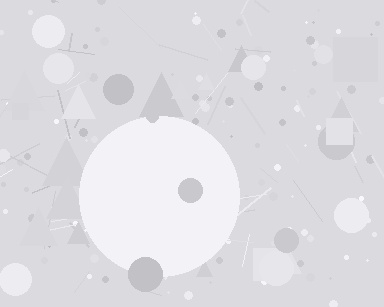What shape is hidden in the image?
A circle is hidden in the image.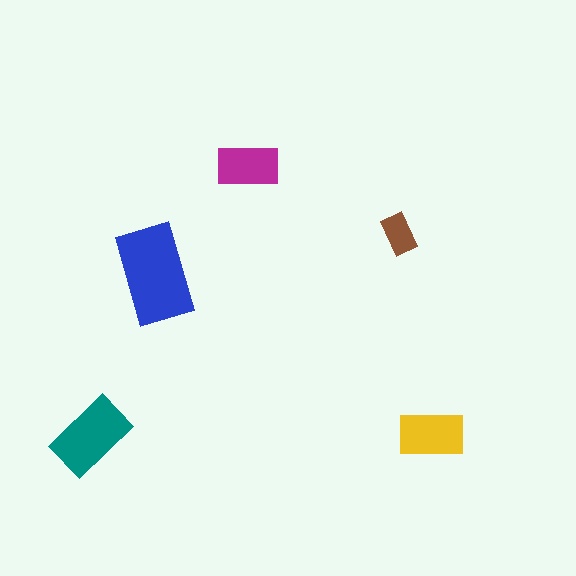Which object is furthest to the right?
The yellow rectangle is rightmost.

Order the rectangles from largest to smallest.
the blue one, the teal one, the yellow one, the magenta one, the brown one.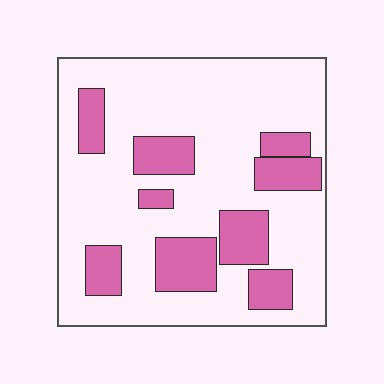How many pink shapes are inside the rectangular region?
9.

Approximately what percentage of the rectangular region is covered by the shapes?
Approximately 25%.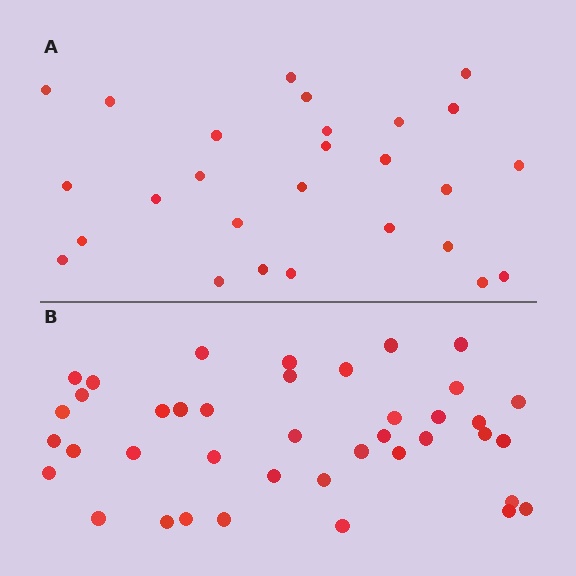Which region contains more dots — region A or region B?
Region B (the bottom region) has more dots.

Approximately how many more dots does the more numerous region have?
Region B has approximately 15 more dots than region A.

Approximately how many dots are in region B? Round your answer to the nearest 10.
About 40 dots.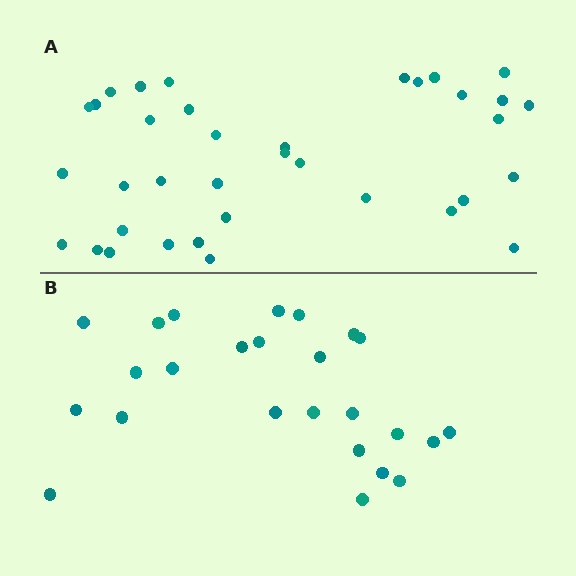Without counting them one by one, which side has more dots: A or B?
Region A (the top region) has more dots.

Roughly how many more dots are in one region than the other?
Region A has roughly 12 or so more dots than region B.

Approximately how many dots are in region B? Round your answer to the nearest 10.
About 20 dots. (The exact count is 25, which rounds to 20.)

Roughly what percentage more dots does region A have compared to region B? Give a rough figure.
About 45% more.